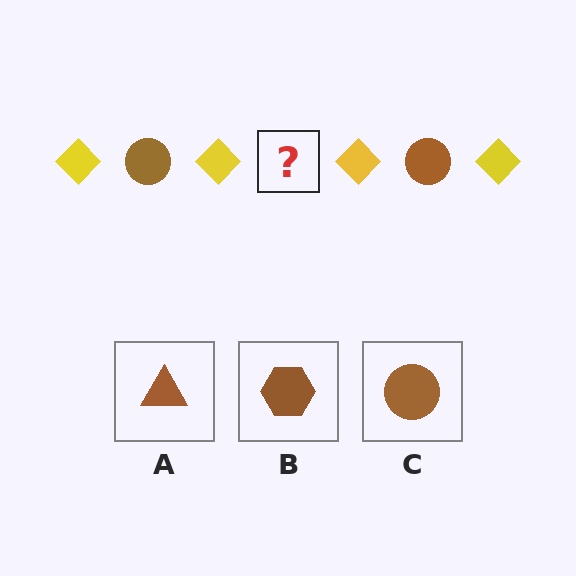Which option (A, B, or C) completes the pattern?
C.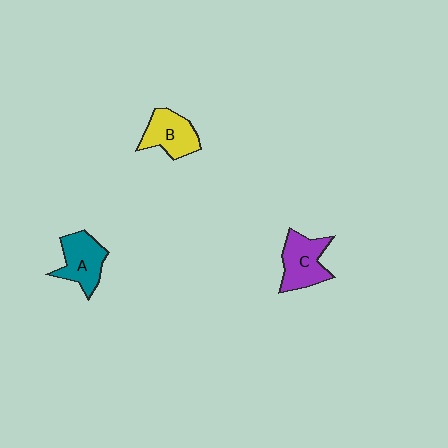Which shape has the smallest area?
Shape B (yellow).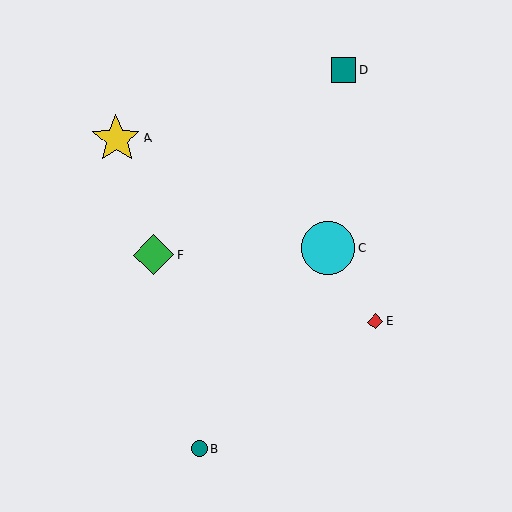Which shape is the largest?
The cyan circle (labeled C) is the largest.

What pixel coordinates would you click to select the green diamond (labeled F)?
Click at (154, 255) to select the green diamond F.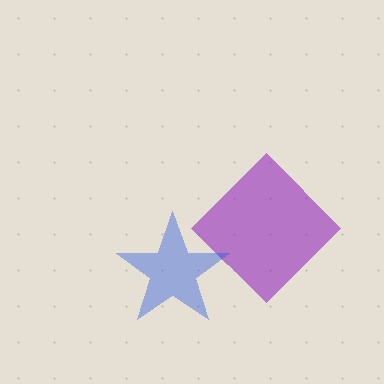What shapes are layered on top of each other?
The layered shapes are: a purple diamond, a blue star.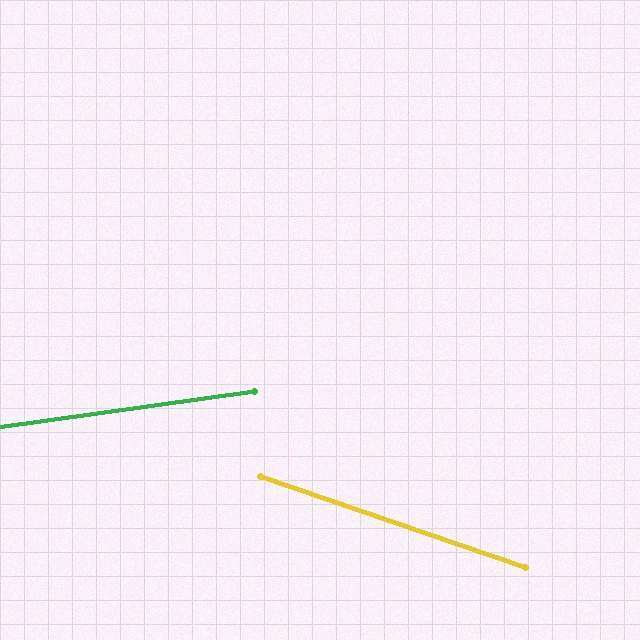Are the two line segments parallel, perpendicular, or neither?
Neither parallel nor perpendicular — they differ by about 27°.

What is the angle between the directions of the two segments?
Approximately 27 degrees.